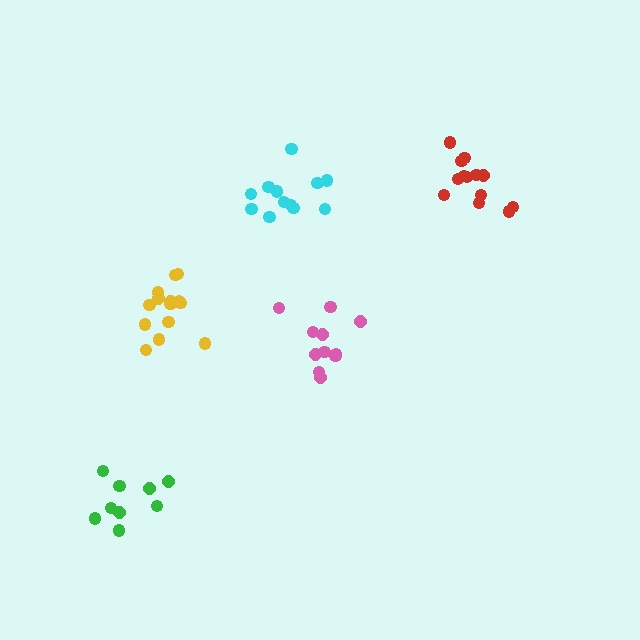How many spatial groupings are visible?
There are 5 spatial groupings.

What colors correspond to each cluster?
The clusters are colored: green, yellow, pink, cyan, red.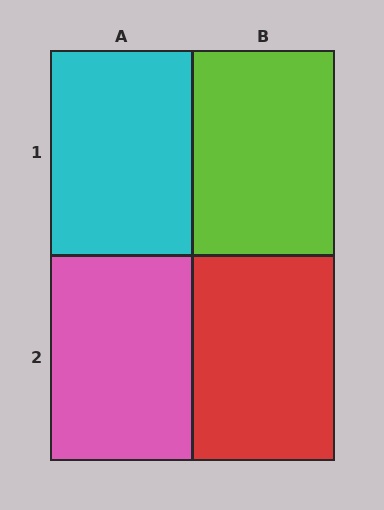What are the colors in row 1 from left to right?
Cyan, lime.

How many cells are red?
1 cell is red.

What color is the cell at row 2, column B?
Red.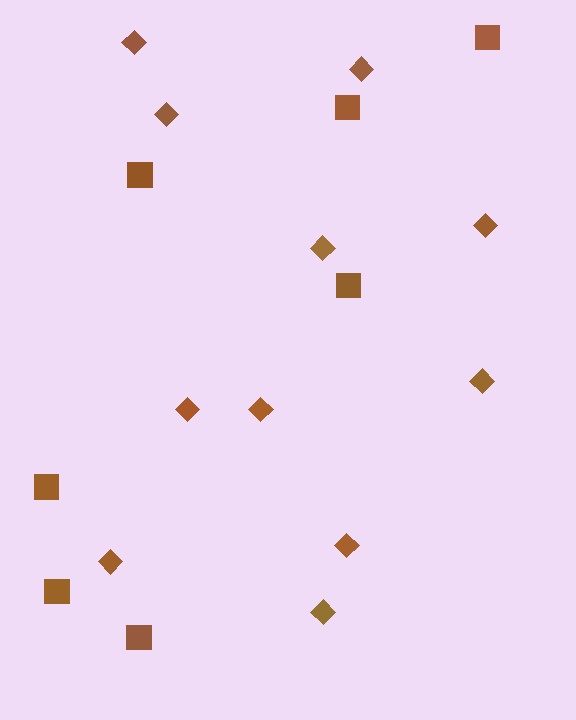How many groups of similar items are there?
There are 2 groups: one group of diamonds (11) and one group of squares (7).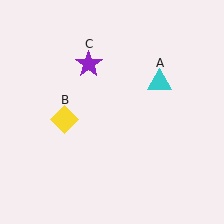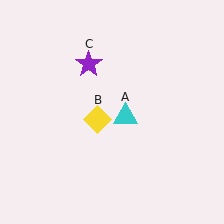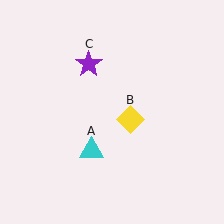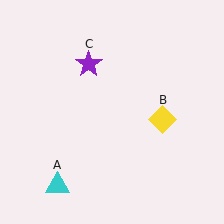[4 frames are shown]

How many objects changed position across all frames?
2 objects changed position: cyan triangle (object A), yellow diamond (object B).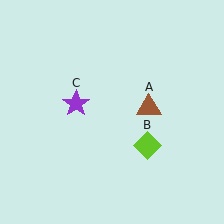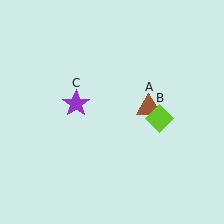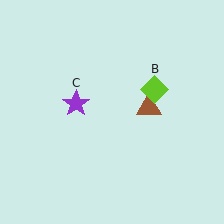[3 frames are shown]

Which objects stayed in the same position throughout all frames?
Brown triangle (object A) and purple star (object C) remained stationary.